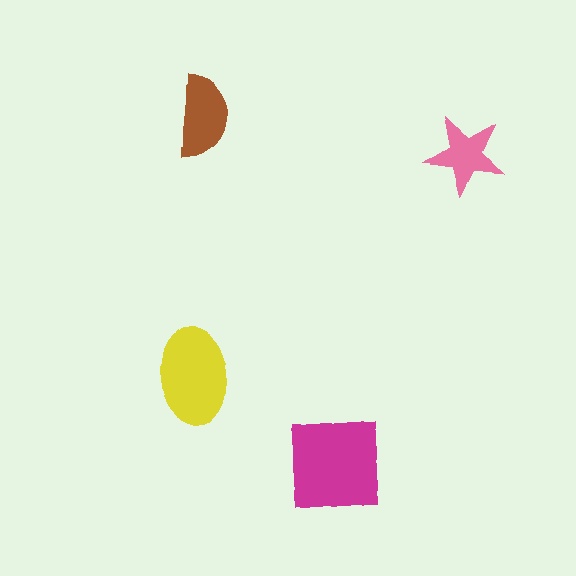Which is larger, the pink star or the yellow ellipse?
The yellow ellipse.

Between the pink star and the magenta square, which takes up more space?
The magenta square.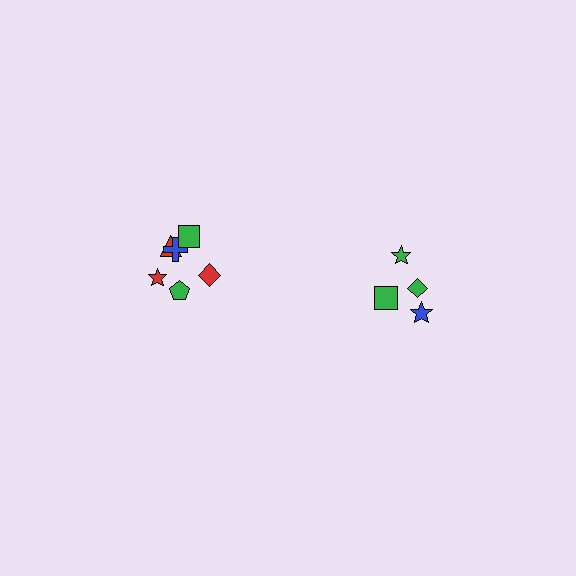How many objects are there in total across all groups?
There are 10 objects.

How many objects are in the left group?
There are 6 objects.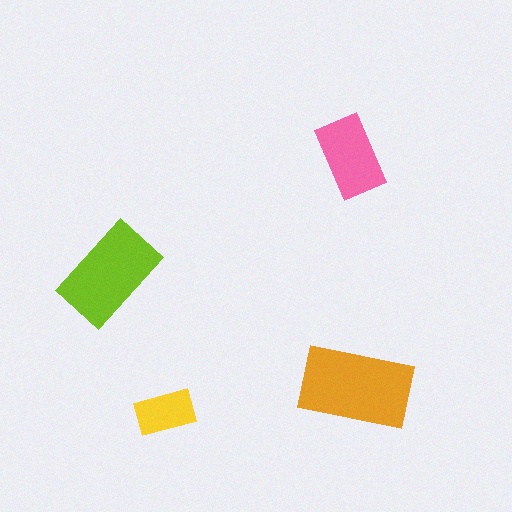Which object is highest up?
The pink rectangle is topmost.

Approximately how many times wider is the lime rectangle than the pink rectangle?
About 1.5 times wider.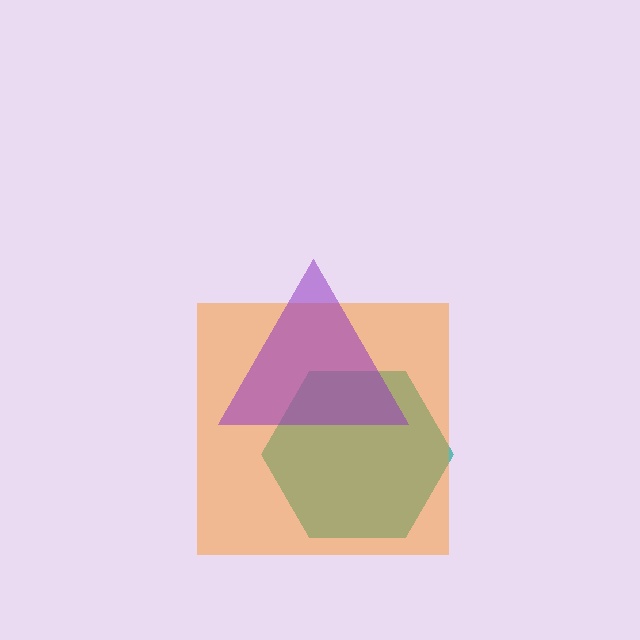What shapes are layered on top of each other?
The layered shapes are: a teal hexagon, an orange square, a purple triangle.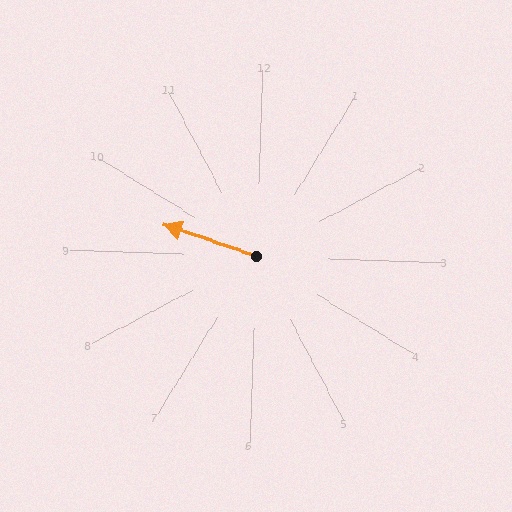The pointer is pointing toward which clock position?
Roughly 10 o'clock.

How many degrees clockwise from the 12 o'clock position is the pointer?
Approximately 287 degrees.